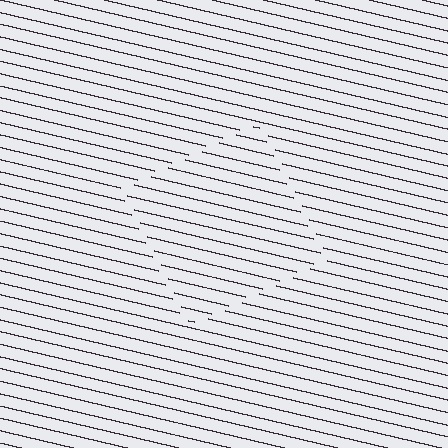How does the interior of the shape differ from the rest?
The interior of the shape contains the same grating, shifted by half a period — the contour is defined by the phase discontinuity where line-ends from the inner and outer gratings abut.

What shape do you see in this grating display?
An illusory square. The interior of the shape contains the same grating, shifted by half a period — the contour is defined by the phase discontinuity where line-ends from the inner and outer gratings abut.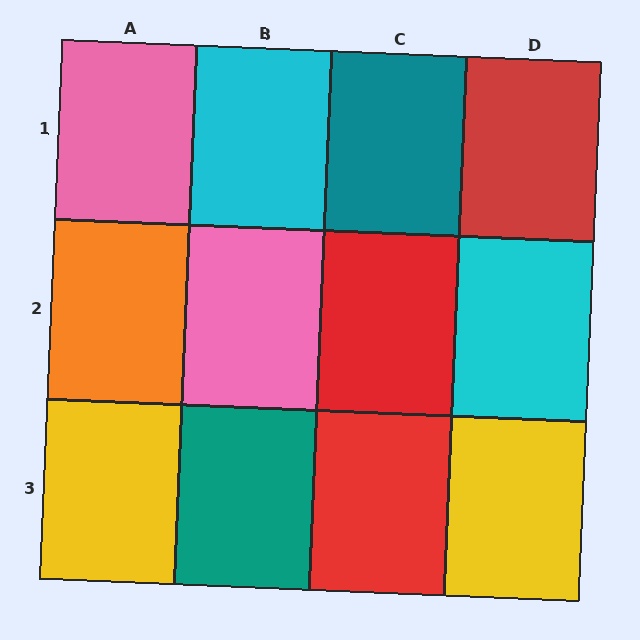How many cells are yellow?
2 cells are yellow.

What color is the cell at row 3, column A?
Yellow.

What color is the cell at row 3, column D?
Yellow.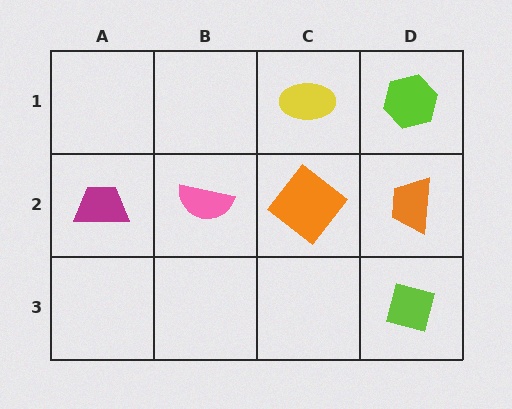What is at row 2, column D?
An orange trapezoid.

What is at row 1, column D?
A lime hexagon.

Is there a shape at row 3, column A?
No, that cell is empty.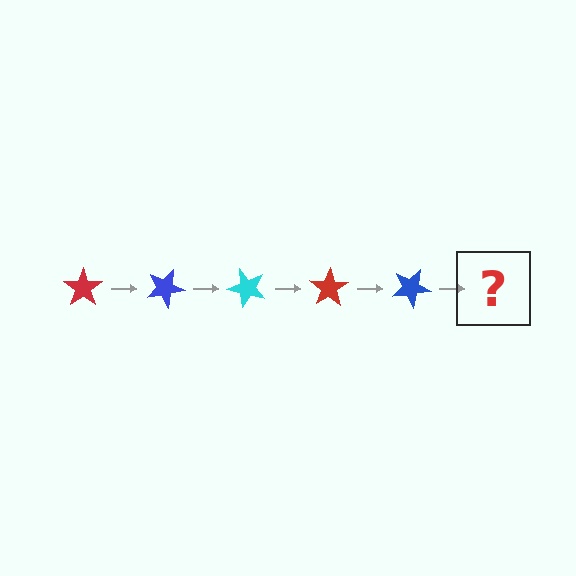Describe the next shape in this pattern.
It should be a cyan star, rotated 125 degrees from the start.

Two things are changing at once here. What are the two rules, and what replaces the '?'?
The two rules are that it rotates 25 degrees each step and the color cycles through red, blue, and cyan. The '?' should be a cyan star, rotated 125 degrees from the start.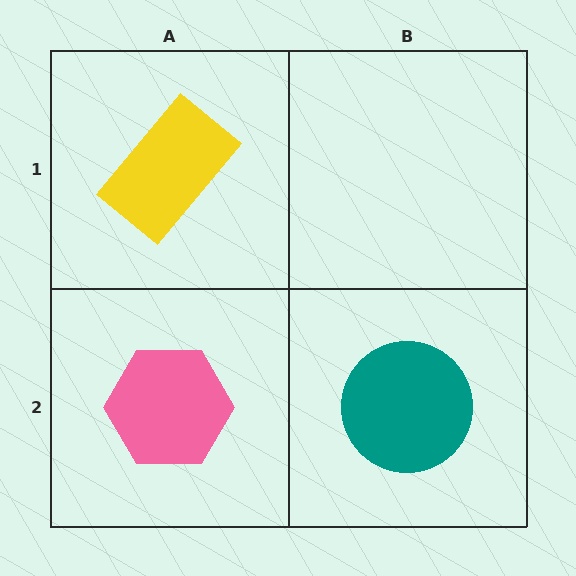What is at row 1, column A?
A yellow rectangle.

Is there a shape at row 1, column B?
No, that cell is empty.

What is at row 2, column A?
A pink hexagon.